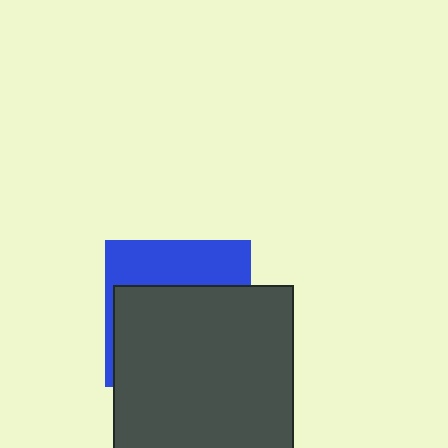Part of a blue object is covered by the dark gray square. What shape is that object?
It is a square.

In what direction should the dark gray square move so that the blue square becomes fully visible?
The dark gray square should move down. That is the shortest direction to clear the overlap and leave the blue square fully visible.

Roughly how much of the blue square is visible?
A small part of it is visible (roughly 35%).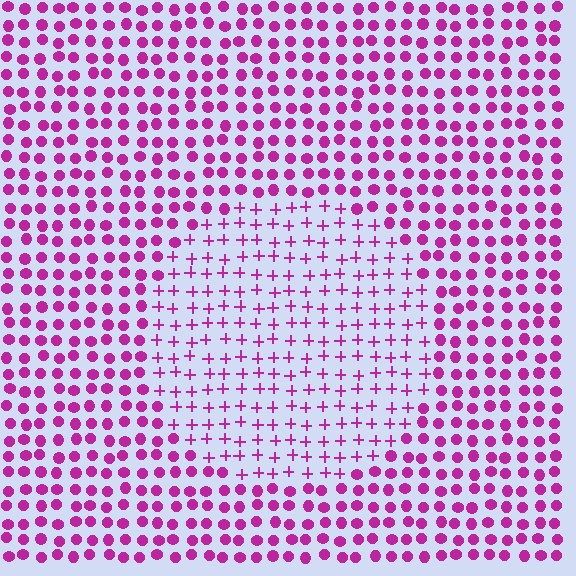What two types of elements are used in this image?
The image uses plus signs inside the circle region and circles outside it.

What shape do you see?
I see a circle.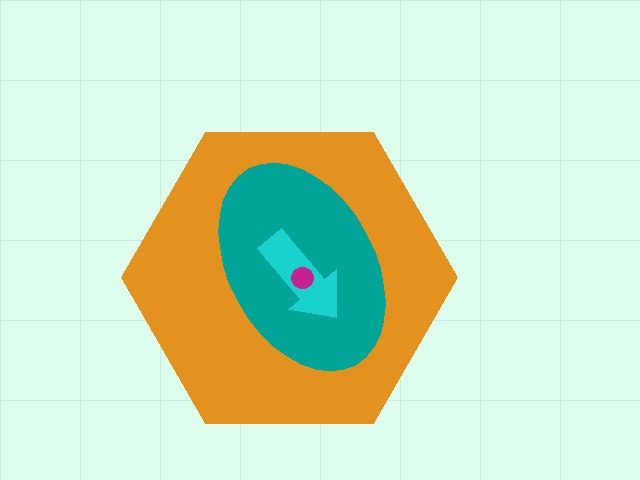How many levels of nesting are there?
4.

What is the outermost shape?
The orange hexagon.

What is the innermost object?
The magenta circle.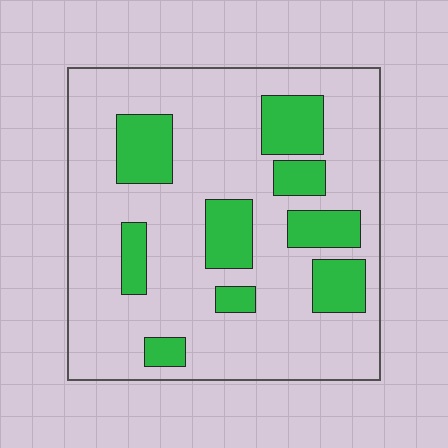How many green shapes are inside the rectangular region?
9.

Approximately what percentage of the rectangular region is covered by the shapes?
Approximately 25%.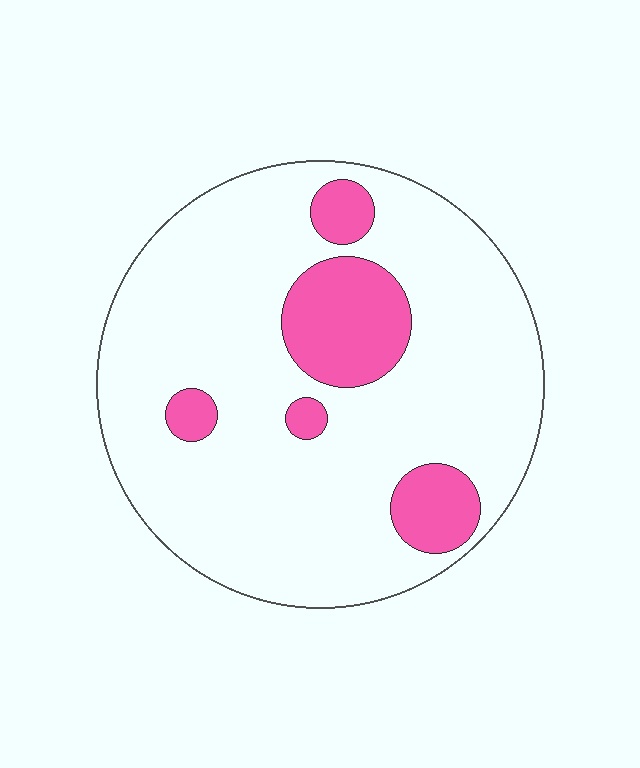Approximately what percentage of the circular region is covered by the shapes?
Approximately 15%.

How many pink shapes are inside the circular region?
5.